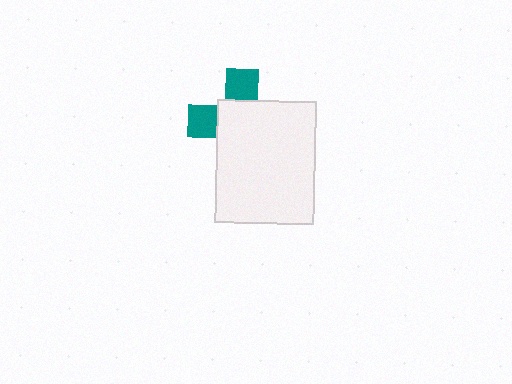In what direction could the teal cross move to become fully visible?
The teal cross could move toward the upper-left. That would shift it out from behind the white rectangle entirely.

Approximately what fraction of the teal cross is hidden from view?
Roughly 67% of the teal cross is hidden behind the white rectangle.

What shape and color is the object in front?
The object in front is a white rectangle.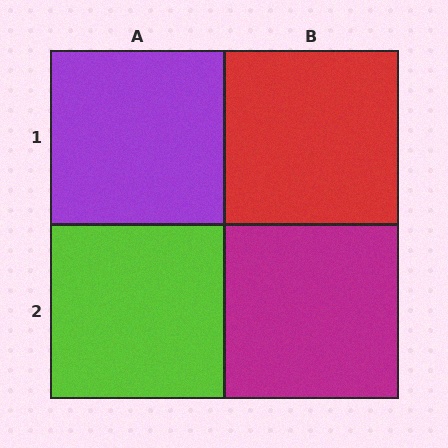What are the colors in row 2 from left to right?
Lime, magenta.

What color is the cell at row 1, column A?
Purple.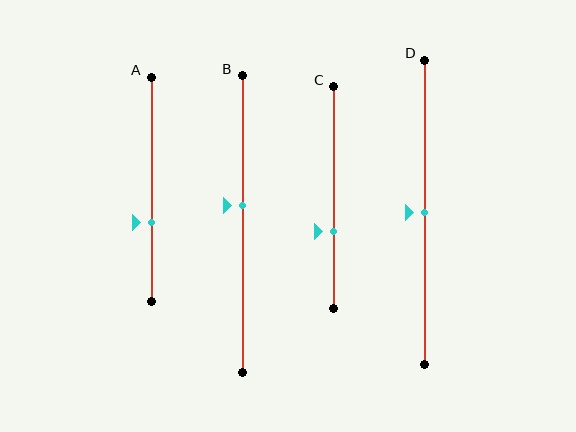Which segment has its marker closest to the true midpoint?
Segment D has its marker closest to the true midpoint.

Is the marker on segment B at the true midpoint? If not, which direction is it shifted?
No, the marker on segment B is shifted upward by about 6% of the segment length.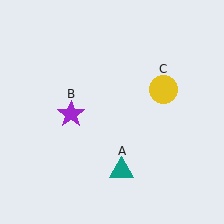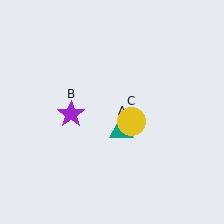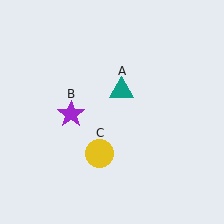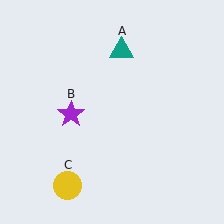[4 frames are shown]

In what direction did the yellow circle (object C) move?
The yellow circle (object C) moved down and to the left.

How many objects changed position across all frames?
2 objects changed position: teal triangle (object A), yellow circle (object C).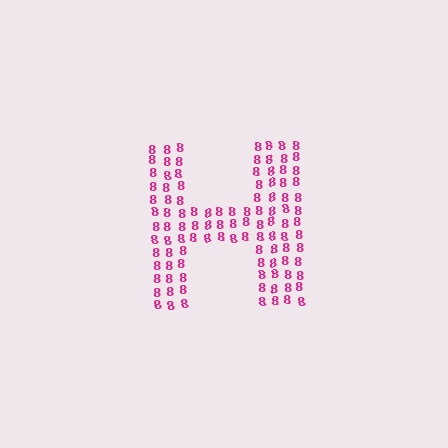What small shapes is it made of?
It is made of small digit 8's.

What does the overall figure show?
The overall figure shows the letter H.